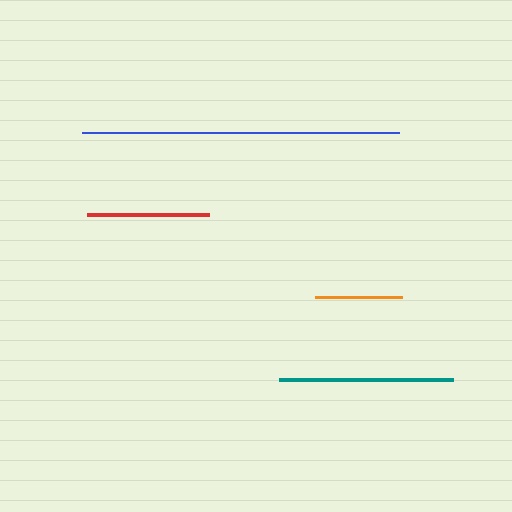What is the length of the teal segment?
The teal segment is approximately 174 pixels long.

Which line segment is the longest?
The blue line is the longest at approximately 317 pixels.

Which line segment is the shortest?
The orange line is the shortest at approximately 87 pixels.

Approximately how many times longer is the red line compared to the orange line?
The red line is approximately 1.4 times the length of the orange line.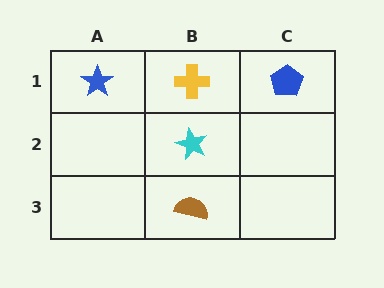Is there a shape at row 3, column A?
No, that cell is empty.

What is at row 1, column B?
A yellow cross.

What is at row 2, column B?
A cyan star.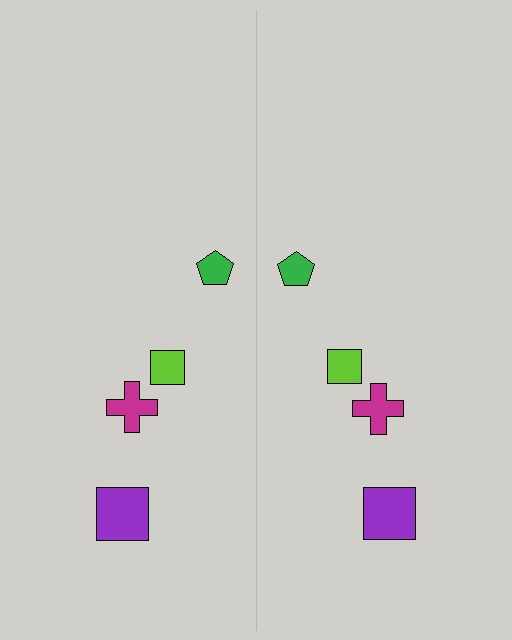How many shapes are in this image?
There are 8 shapes in this image.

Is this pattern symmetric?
Yes, this pattern has bilateral (reflection) symmetry.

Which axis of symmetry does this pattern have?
The pattern has a vertical axis of symmetry running through the center of the image.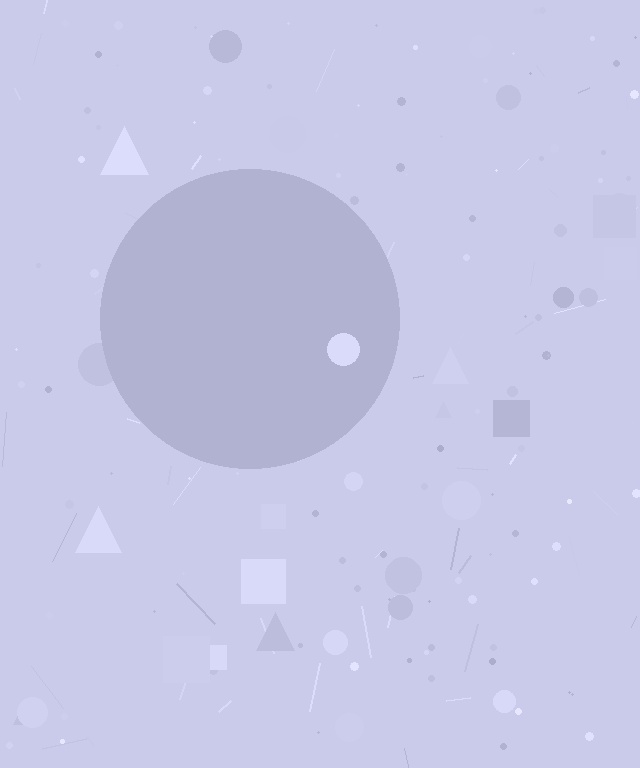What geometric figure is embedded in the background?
A circle is embedded in the background.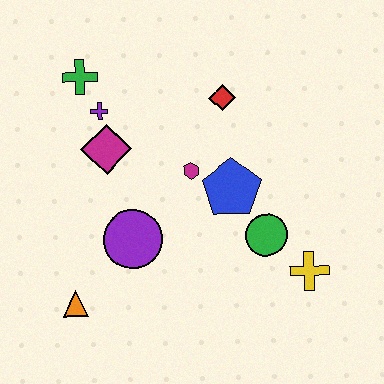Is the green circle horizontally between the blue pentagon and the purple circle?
No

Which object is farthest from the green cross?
The yellow cross is farthest from the green cross.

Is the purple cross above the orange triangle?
Yes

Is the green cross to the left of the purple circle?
Yes